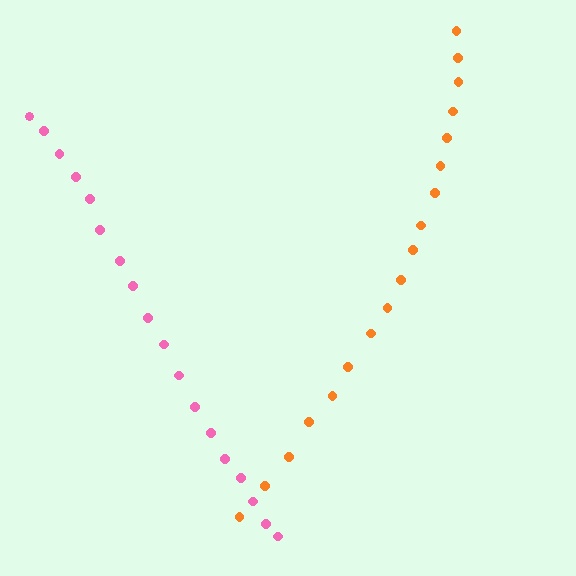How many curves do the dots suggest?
There are 2 distinct paths.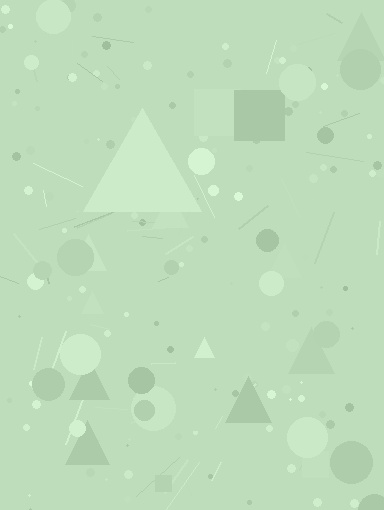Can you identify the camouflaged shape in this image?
The camouflaged shape is a triangle.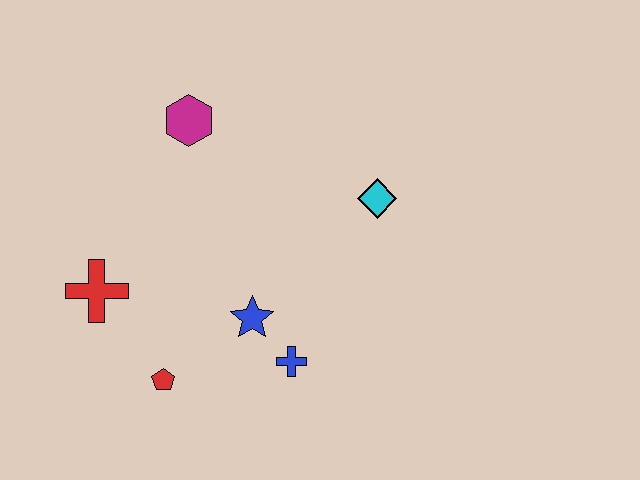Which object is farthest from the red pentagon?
The cyan diamond is farthest from the red pentagon.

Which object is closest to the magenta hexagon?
The red cross is closest to the magenta hexagon.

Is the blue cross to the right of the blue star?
Yes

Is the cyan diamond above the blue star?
Yes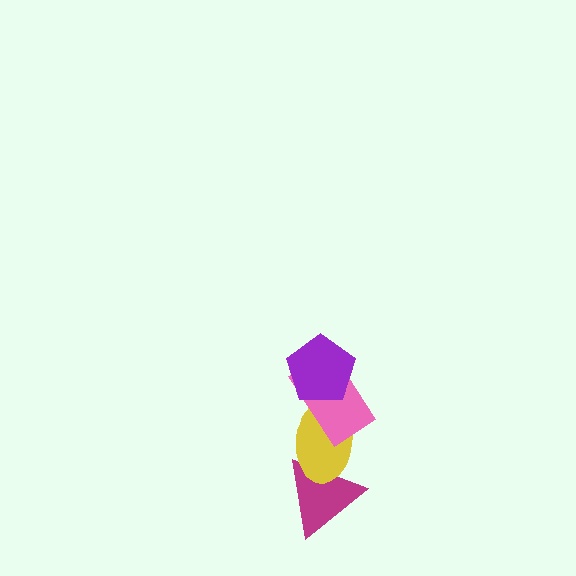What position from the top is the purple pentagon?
The purple pentagon is 1st from the top.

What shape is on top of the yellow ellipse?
The pink rectangle is on top of the yellow ellipse.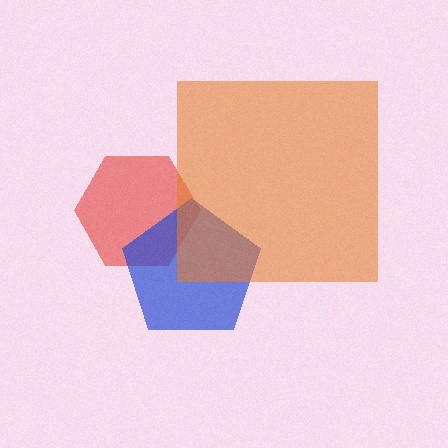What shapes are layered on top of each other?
The layered shapes are: a red hexagon, a blue pentagon, an orange square.